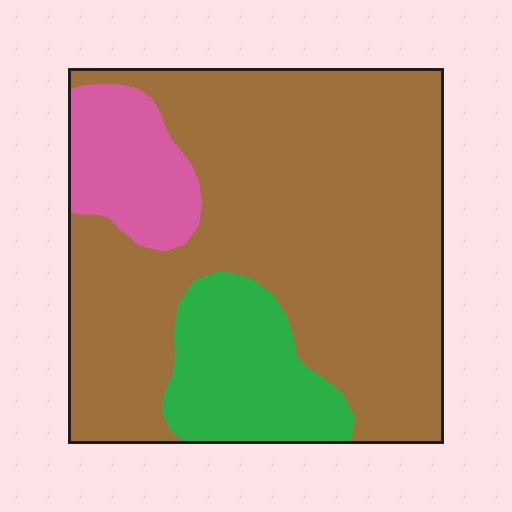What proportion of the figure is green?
Green covers roughly 15% of the figure.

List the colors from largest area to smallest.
From largest to smallest: brown, green, pink.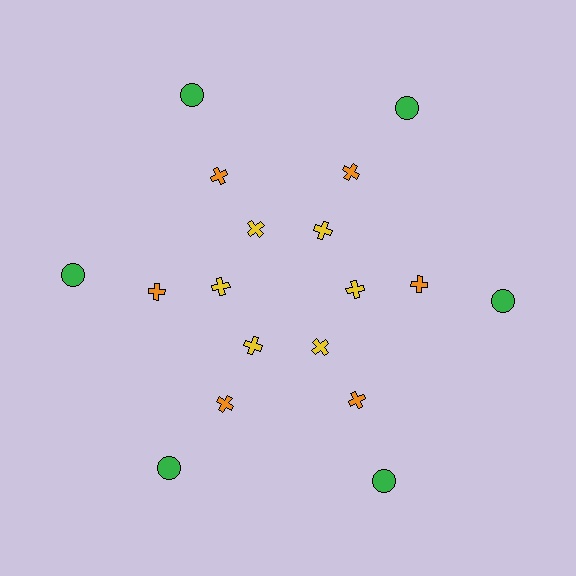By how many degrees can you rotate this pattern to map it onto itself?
The pattern maps onto itself every 60 degrees of rotation.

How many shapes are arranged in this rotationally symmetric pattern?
There are 18 shapes, arranged in 6 groups of 3.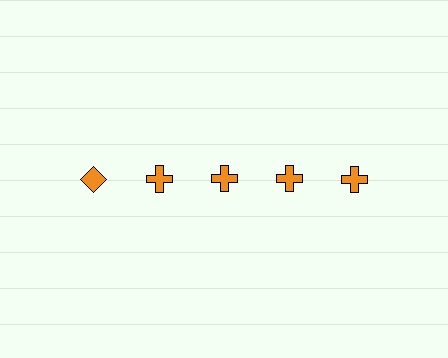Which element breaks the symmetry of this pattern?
The orange diamond in the top row, leftmost column breaks the symmetry. All other shapes are orange crosses.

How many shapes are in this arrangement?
There are 5 shapes arranged in a grid pattern.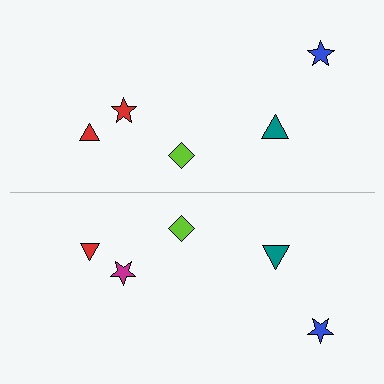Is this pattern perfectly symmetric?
No, the pattern is not perfectly symmetric. The magenta star on the bottom side breaks the symmetry — its mirror counterpart is red.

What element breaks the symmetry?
The magenta star on the bottom side breaks the symmetry — its mirror counterpart is red.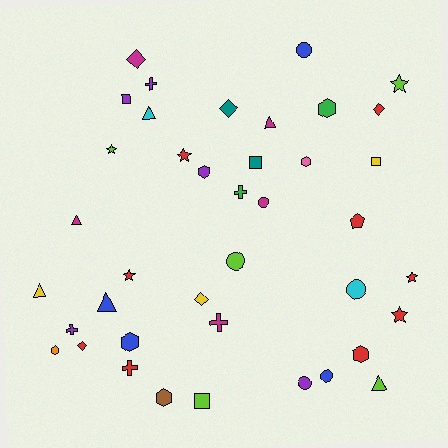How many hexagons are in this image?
There are 7 hexagons.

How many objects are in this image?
There are 40 objects.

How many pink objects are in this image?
There is 1 pink object.